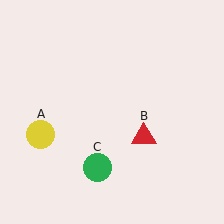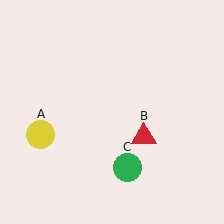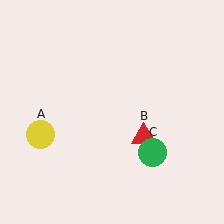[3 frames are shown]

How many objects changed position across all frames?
1 object changed position: green circle (object C).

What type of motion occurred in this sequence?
The green circle (object C) rotated counterclockwise around the center of the scene.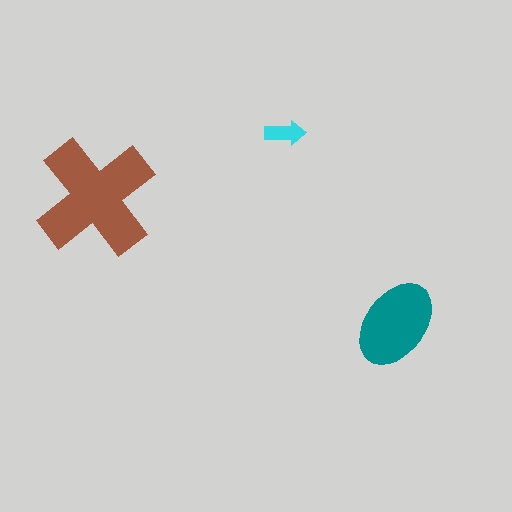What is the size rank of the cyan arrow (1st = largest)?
3rd.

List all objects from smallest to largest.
The cyan arrow, the teal ellipse, the brown cross.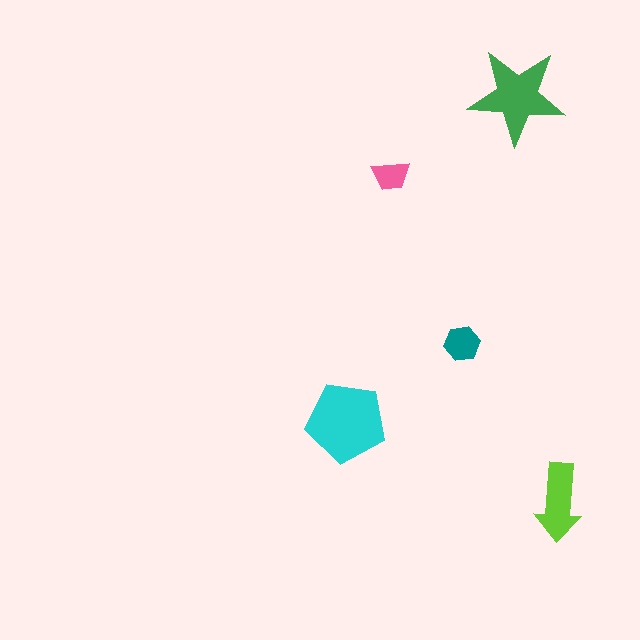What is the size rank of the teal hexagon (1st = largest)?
4th.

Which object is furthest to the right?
The lime arrow is rightmost.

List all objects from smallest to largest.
The pink trapezoid, the teal hexagon, the lime arrow, the green star, the cyan pentagon.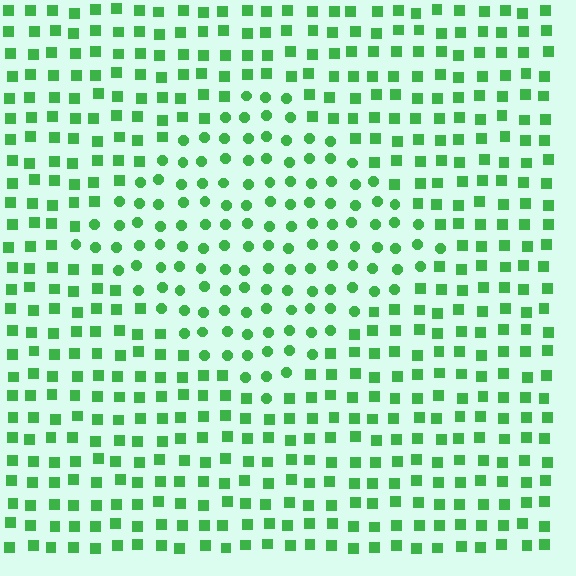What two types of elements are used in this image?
The image uses circles inside the diamond region and squares outside it.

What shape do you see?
I see a diamond.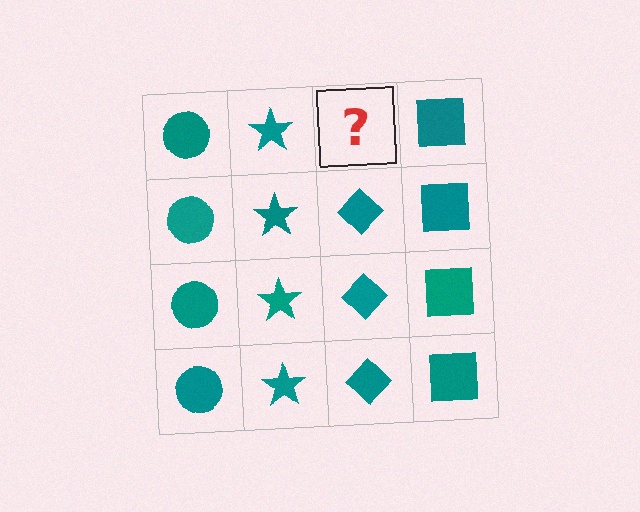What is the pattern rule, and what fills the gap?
The rule is that each column has a consistent shape. The gap should be filled with a teal diamond.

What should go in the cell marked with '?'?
The missing cell should contain a teal diamond.